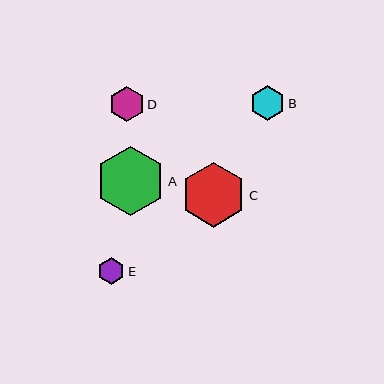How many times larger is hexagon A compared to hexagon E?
Hexagon A is approximately 2.6 times the size of hexagon E.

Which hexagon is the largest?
Hexagon A is the largest with a size of approximately 69 pixels.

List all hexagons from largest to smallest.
From largest to smallest: A, C, B, D, E.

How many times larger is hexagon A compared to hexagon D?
Hexagon A is approximately 2.0 times the size of hexagon D.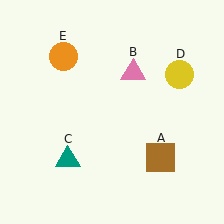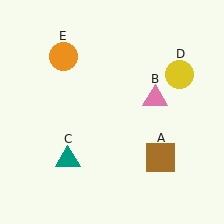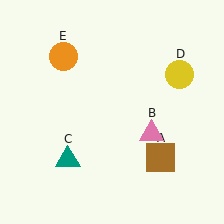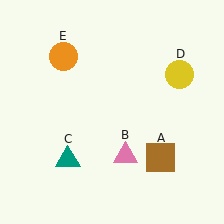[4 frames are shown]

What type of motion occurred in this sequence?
The pink triangle (object B) rotated clockwise around the center of the scene.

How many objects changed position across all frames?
1 object changed position: pink triangle (object B).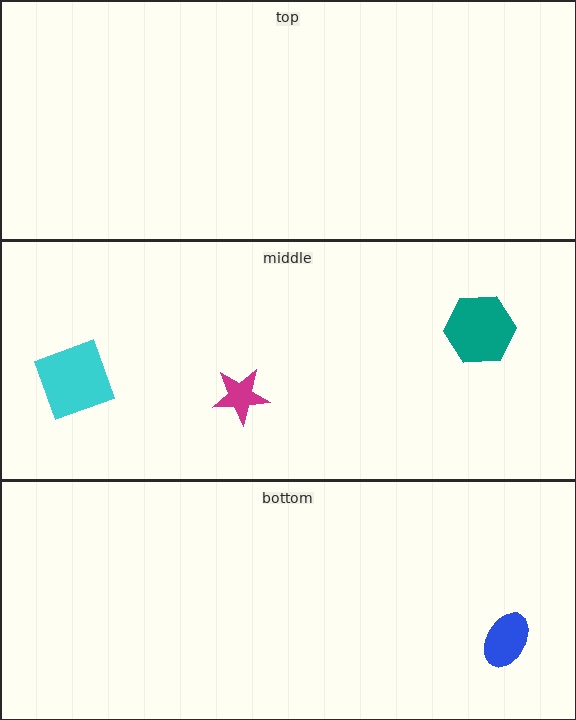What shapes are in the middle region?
The teal hexagon, the magenta star, the cyan square.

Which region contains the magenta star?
The middle region.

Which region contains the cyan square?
The middle region.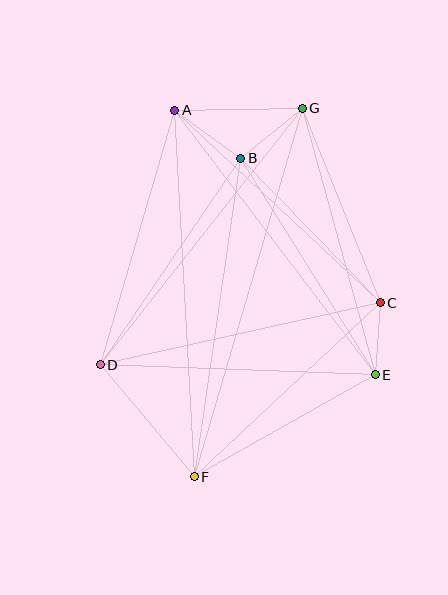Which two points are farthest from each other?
Points F and G are farthest from each other.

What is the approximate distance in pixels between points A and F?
The distance between A and F is approximately 367 pixels.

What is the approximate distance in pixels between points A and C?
The distance between A and C is approximately 281 pixels.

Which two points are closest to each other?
Points C and E are closest to each other.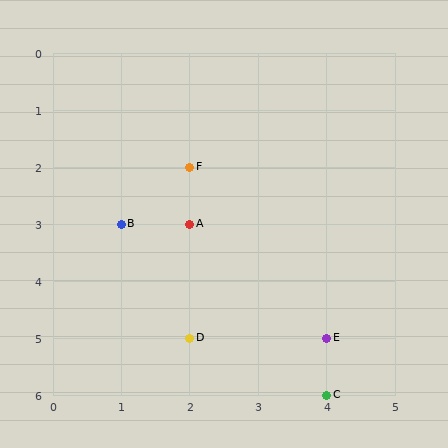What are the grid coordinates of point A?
Point A is at grid coordinates (2, 3).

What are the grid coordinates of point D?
Point D is at grid coordinates (2, 5).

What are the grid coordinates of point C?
Point C is at grid coordinates (4, 6).